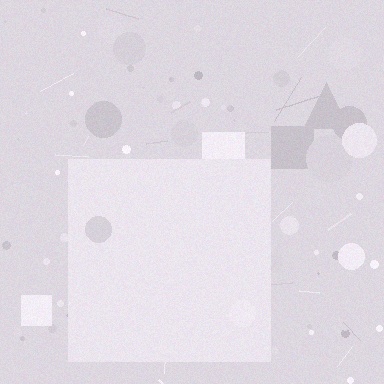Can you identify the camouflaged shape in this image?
The camouflaged shape is a square.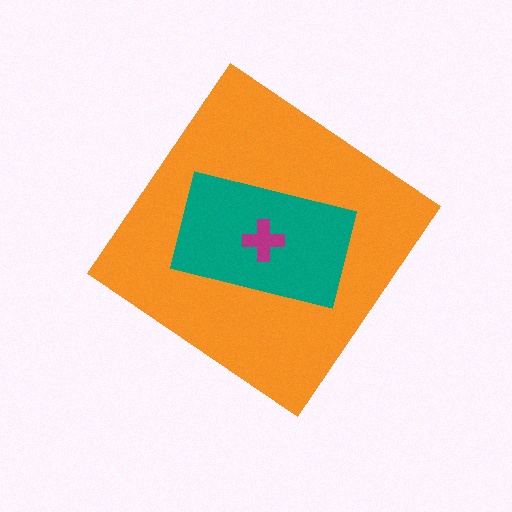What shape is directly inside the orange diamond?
The teal rectangle.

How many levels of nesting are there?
3.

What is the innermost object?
The magenta cross.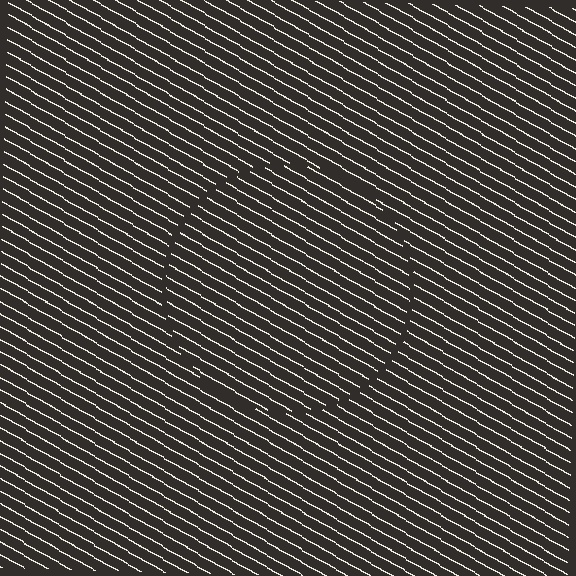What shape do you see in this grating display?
An illusory circle. The interior of the shape contains the same grating, shifted by half a period — the contour is defined by the phase discontinuity where line-ends from the inner and outer gratings abut.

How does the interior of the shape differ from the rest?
The interior of the shape contains the same grating, shifted by half a period — the contour is defined by the phase discontinuity where line-ends from the inner and outer gratings abut.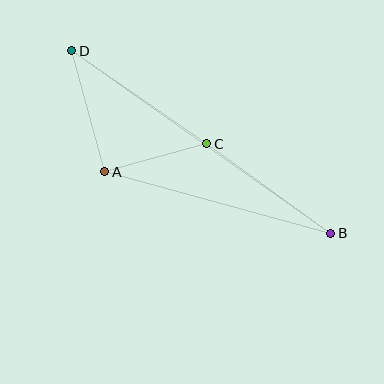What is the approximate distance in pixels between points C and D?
The distance between C and D is approximately 164 pixels.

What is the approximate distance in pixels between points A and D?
The distance between A and D is approximately 126 pixels.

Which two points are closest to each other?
Points A and C are closest to each other.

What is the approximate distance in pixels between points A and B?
The distance between A and B is approximately 234 pixels.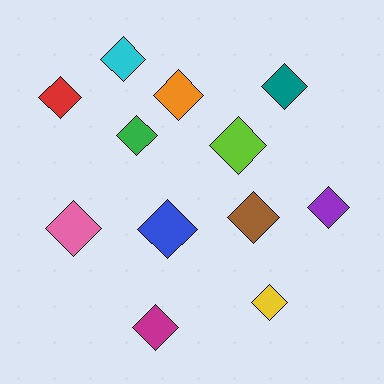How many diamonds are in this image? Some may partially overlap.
There are 12 diamonds.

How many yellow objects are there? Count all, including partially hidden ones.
There is 1 yellow object.